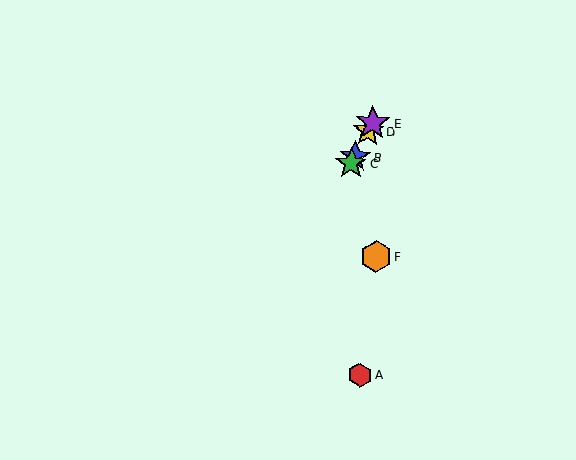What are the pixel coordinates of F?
Object F is at (376, 256).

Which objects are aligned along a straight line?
Objects B, C, D, E are aligned along a straight line.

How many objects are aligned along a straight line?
4 objects (B, C, D, E) are aligned along a straight line.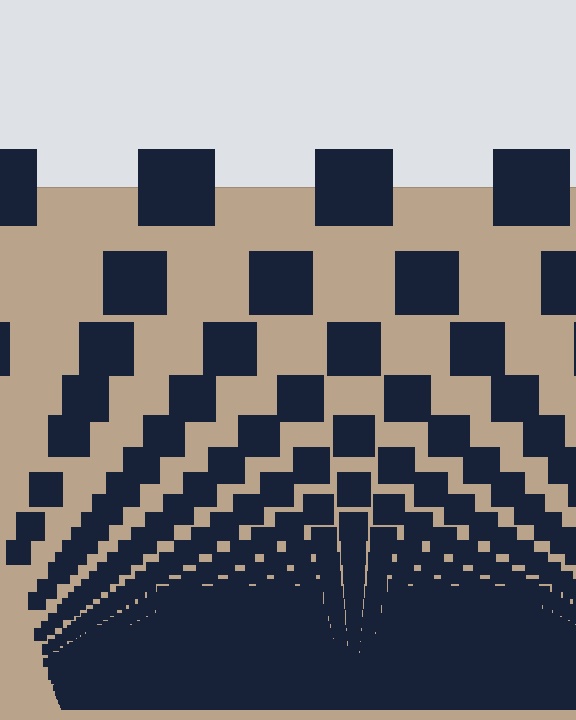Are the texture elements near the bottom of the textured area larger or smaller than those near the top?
Smaller. The gradient is inverted — elements near the bottom are smaller and denser.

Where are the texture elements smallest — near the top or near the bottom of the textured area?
Near the bottom.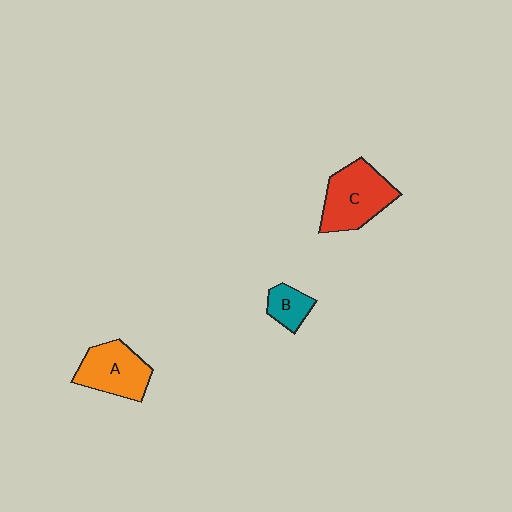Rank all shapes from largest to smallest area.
From largest to smallest: C (red), A (orange), B (teal).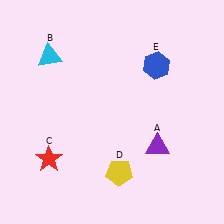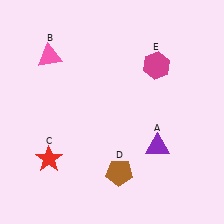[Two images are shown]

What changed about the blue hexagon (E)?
In Image 1, E is blue. In Image 2, it changed to magenta.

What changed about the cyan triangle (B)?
In Image 1, B is cyan. In Image 2, it changed to pink.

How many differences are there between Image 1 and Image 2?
There are 3 differences between the two images.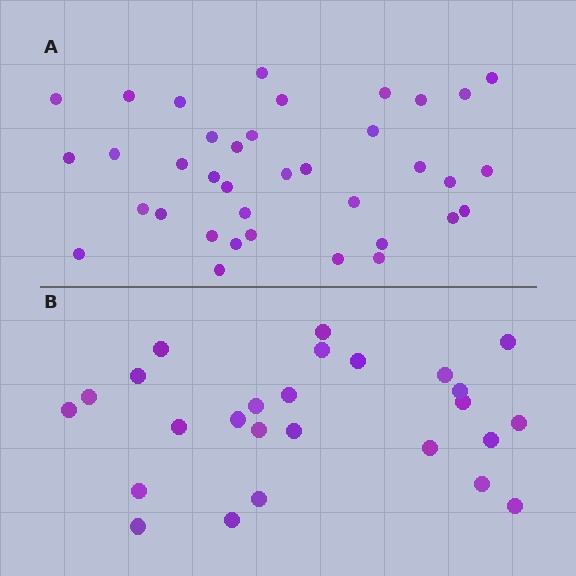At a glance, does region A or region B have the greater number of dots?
Region A (the top region) has more dots.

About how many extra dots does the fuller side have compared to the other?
Region A has roughly 12 or so more dots than region B.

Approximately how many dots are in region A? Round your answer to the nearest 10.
About 40 dots. (The exact count is 37, which rounds to 40.)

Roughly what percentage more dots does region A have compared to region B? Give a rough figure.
About 40% more.